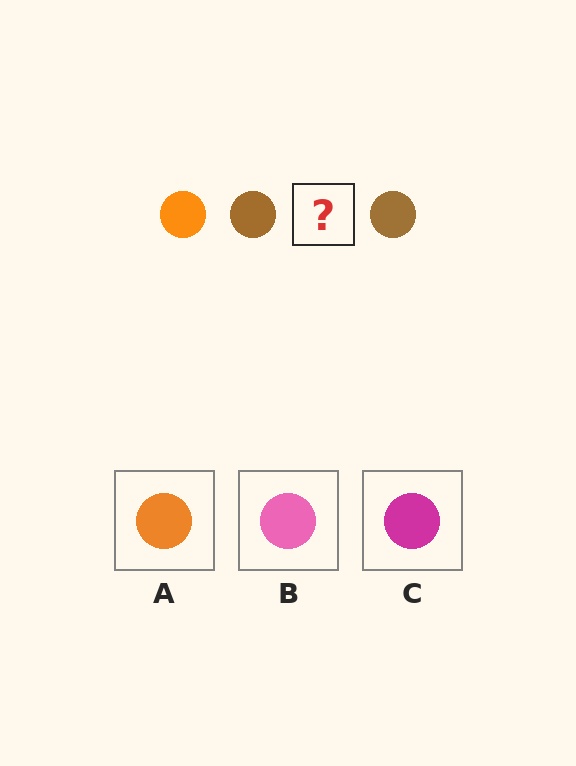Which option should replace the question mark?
Option A.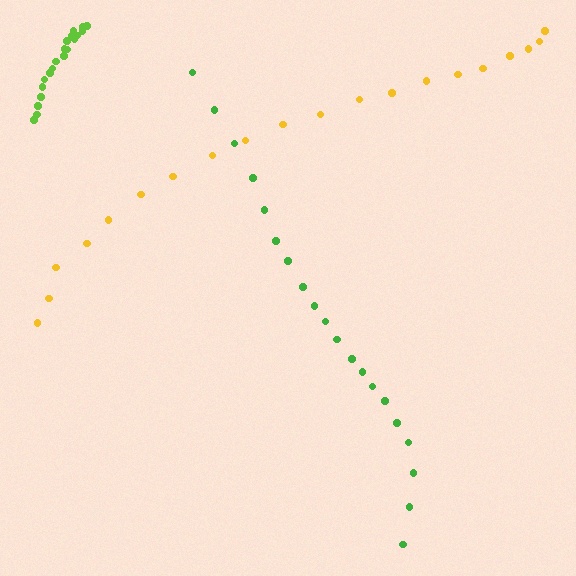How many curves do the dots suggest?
There are 3 distinct paths.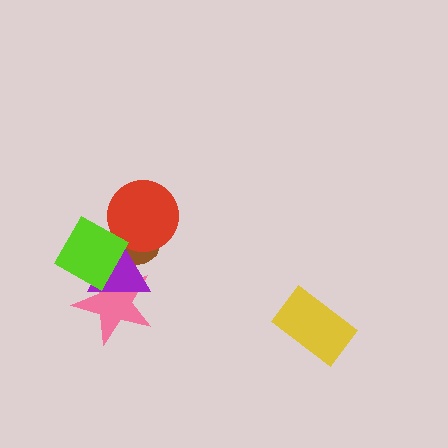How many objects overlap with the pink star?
3 objects overlap with the pink star.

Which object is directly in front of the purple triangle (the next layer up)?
The red circle is directly in front of the purple triangle.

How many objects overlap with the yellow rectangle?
0 objects overlap with the yellow rectangle.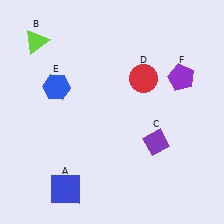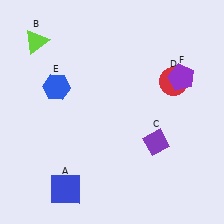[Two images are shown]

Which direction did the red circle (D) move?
The red circle (D) moved right.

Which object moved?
The red circle (D) moved right.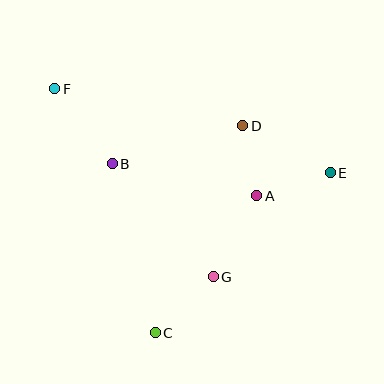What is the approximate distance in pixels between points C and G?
The distance between C and G is approximately 81 pixels.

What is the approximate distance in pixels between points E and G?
The distance between E and G is approximately 156 pixels.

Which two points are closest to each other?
Points A and D are closest to each other.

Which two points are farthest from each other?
Points E and F are farthest from each other.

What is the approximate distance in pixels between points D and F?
The distance between D and F is approximately 192 pixels.